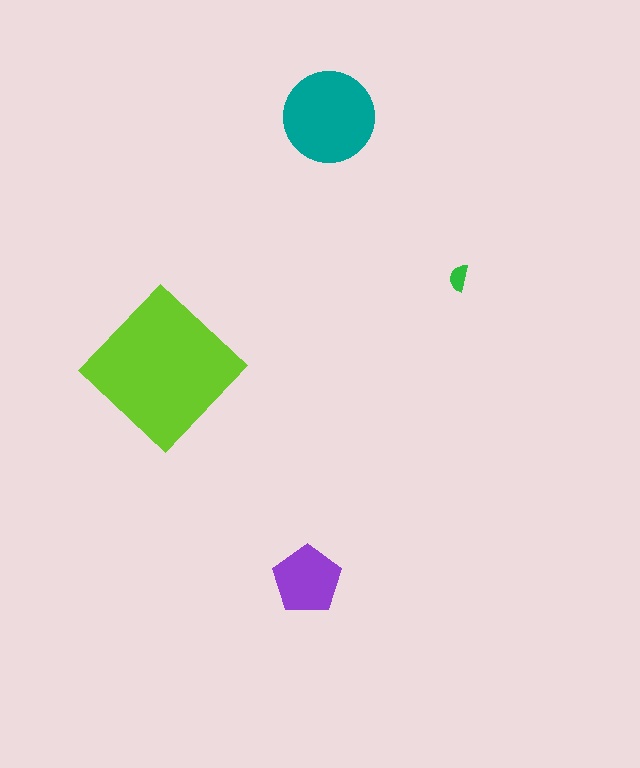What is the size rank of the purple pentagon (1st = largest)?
3rd.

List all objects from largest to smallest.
The lime diamond, the teal circle, the purple pentagon, the green semicircle.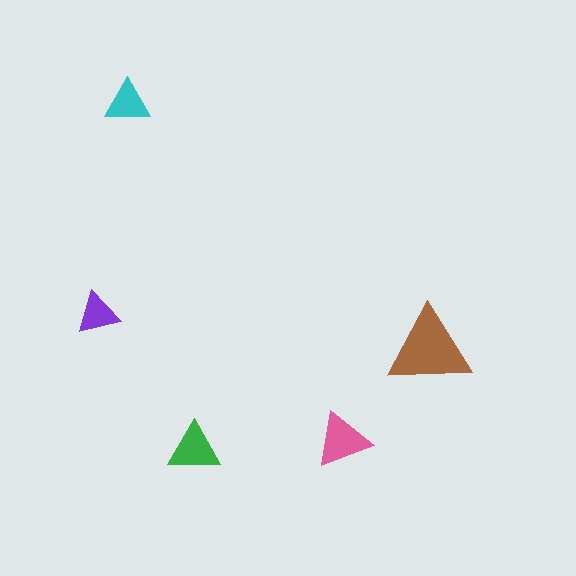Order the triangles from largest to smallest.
the brown one, the pink one, the green one, the cyan one, the purple one.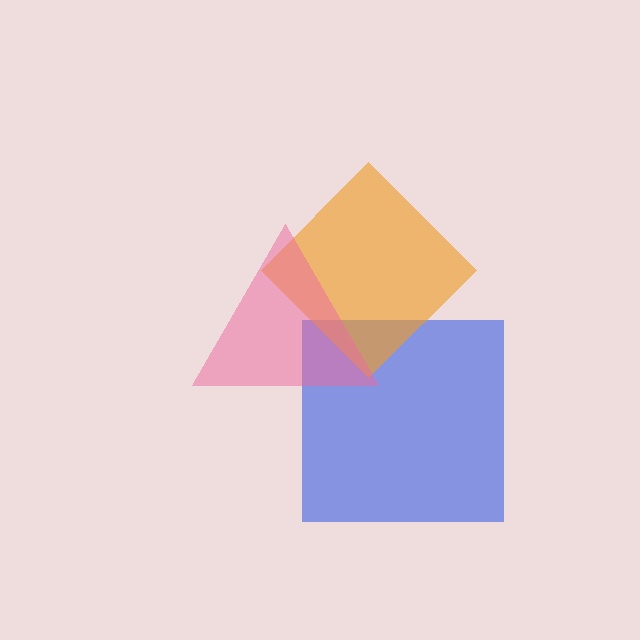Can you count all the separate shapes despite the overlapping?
Yes, there are 3 separate shapes.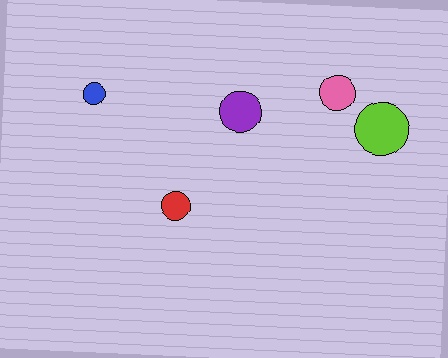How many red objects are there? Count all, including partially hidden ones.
There is 1 red object.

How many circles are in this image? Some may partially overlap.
There are 5 circles.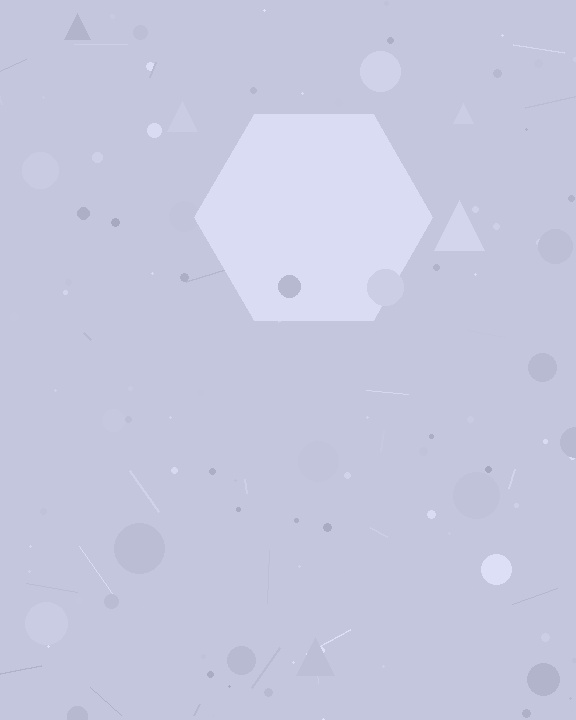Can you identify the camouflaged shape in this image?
The camouflaged shape is a hexagon.